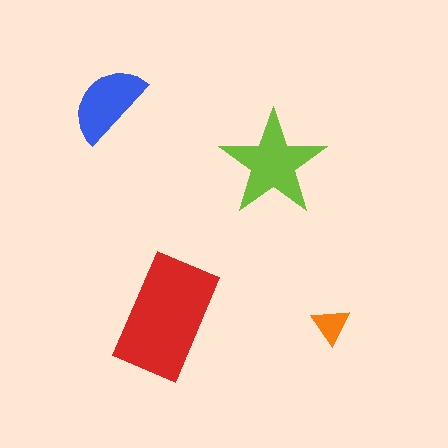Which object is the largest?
The red rectangle.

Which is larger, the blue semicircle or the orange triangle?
The blue semicircle.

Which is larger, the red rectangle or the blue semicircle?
The red rectangle.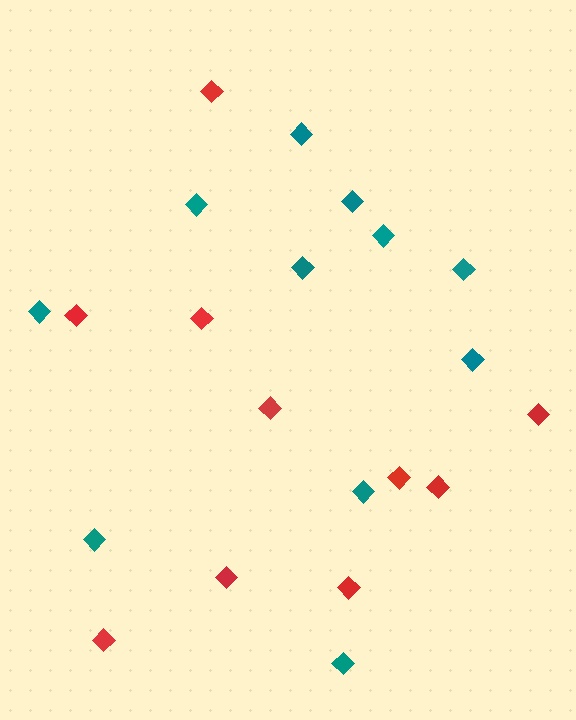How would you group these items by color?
There are 2 groups: one group of teal diamonds (11) and one group of red diamonds (10).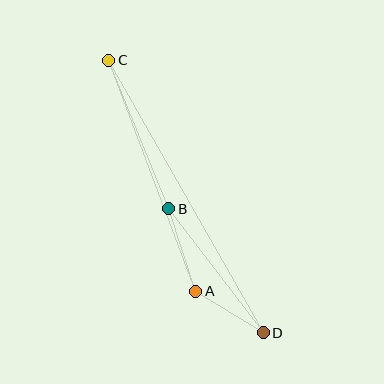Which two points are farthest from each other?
Points C and D are farthest from each other.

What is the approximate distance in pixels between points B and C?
The distance between B and C is approximately 160 pixels.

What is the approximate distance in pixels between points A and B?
The distance between A and B is approximately 87 pixels.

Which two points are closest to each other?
Points A and D are closest to each other.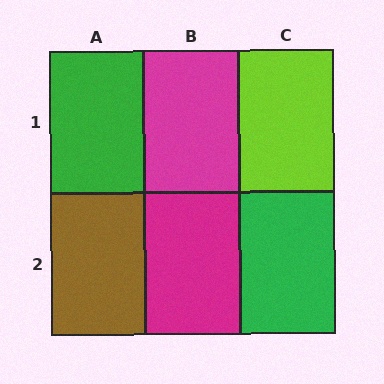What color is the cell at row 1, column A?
Green.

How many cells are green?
2 cells are green.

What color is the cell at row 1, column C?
Lime.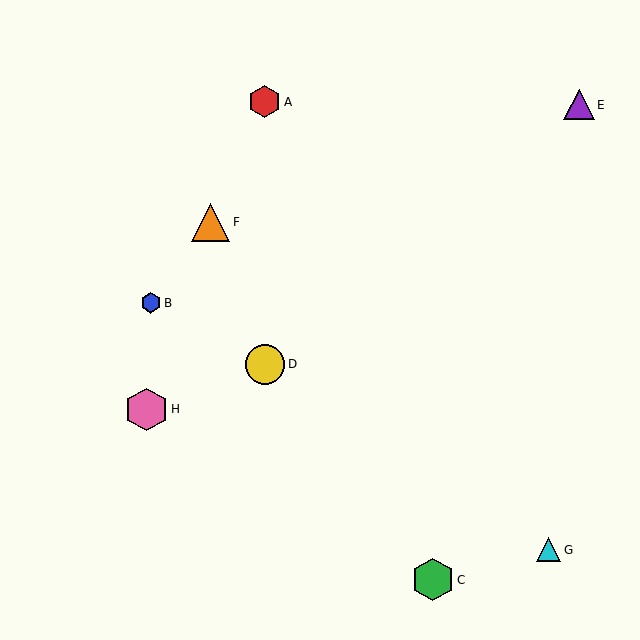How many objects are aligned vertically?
2 objects (A, D) are aligned vertically.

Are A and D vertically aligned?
Yes, both are at x≈265.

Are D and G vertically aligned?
No, D is at x≈265 and G is at x≈549.